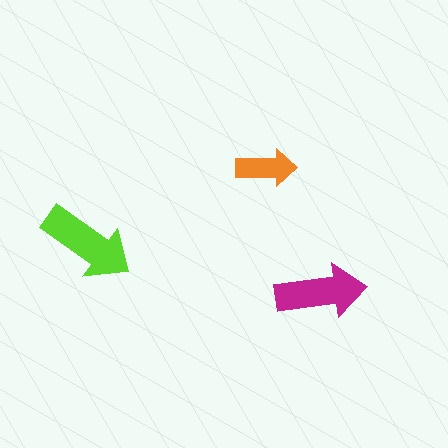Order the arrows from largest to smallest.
the lime one, the magenta one, the orange one.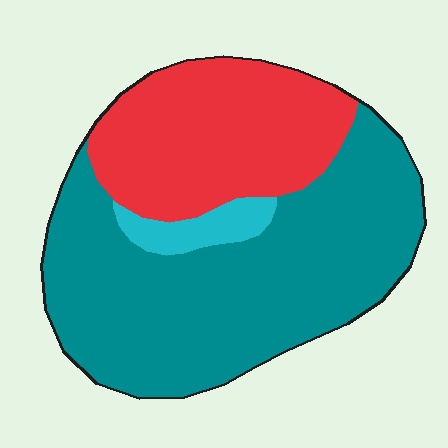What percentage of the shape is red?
Red covers around 35% of the shape.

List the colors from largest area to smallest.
From largest to smallest: teal, red, cyan.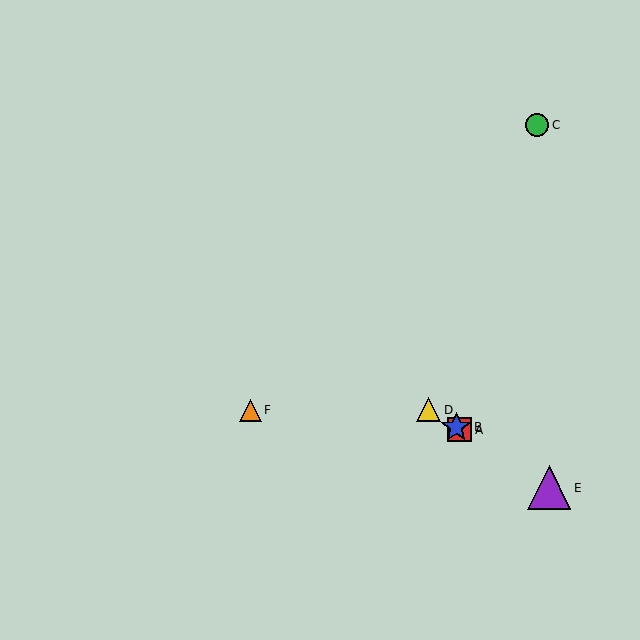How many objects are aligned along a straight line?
4 objects (A, B, D, E) are aligned along a straight line.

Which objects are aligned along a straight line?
Objects A, B, D, E are aligned along a straight line.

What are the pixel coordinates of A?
Object A is at (459, 430).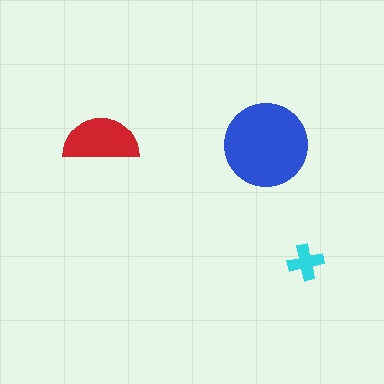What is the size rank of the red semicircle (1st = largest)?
2nd.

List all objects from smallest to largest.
The cyan cross, the red semicircle, the blue circle.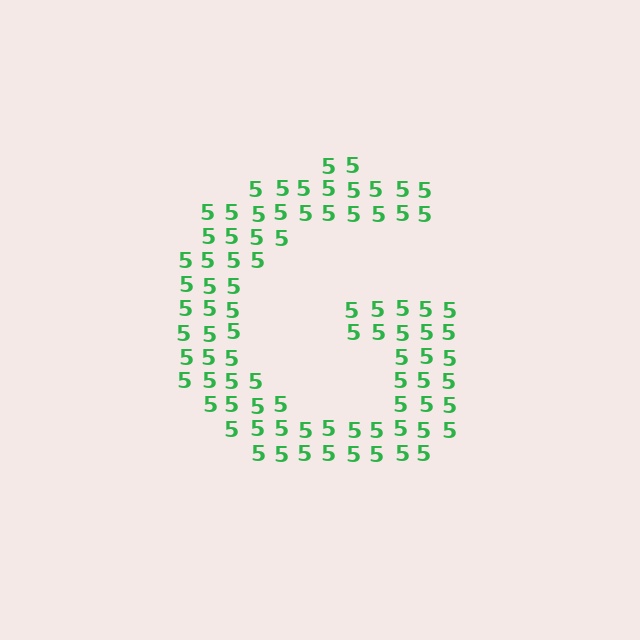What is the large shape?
The large shape is the letter G.